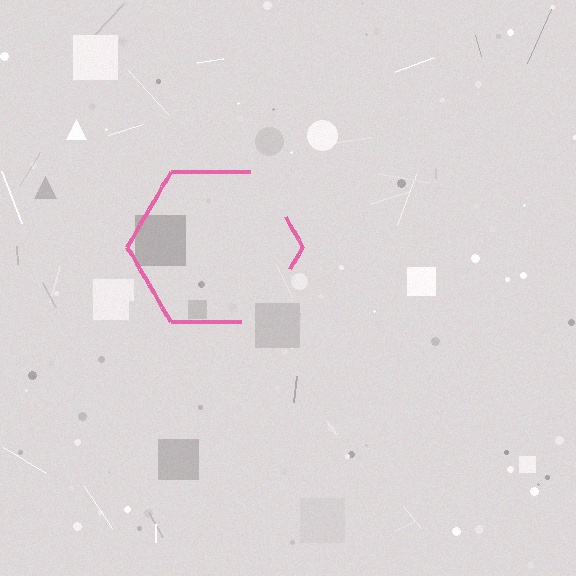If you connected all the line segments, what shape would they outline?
They would outline a hexagon.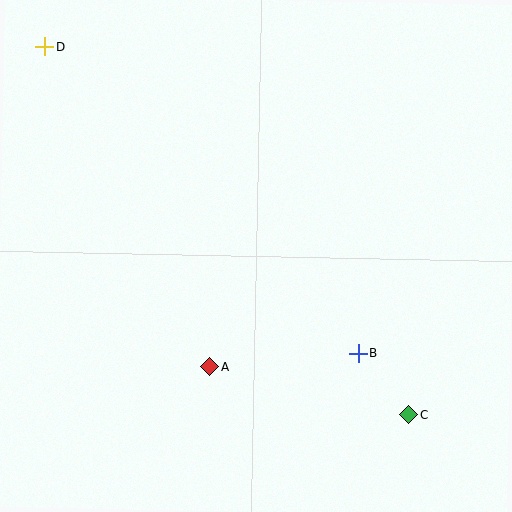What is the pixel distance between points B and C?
The distance between B and C is 79 pixels.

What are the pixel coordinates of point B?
Point B is at (358, 353).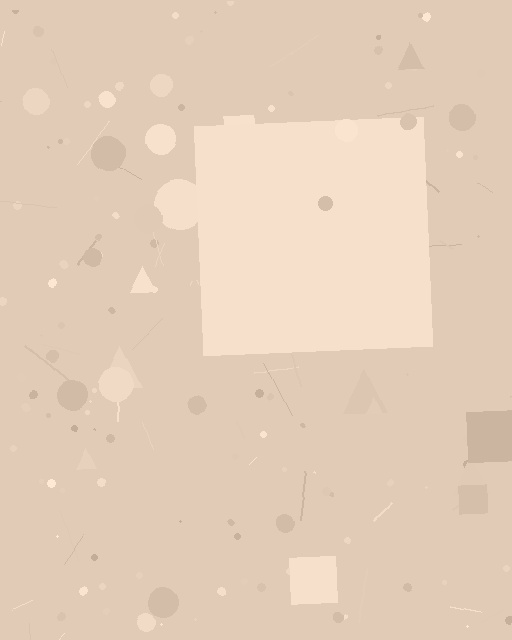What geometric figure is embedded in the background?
A square is embedded in the background.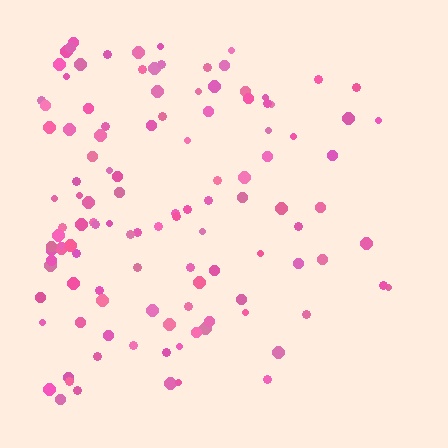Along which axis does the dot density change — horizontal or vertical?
Horizontal.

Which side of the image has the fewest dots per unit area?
The right.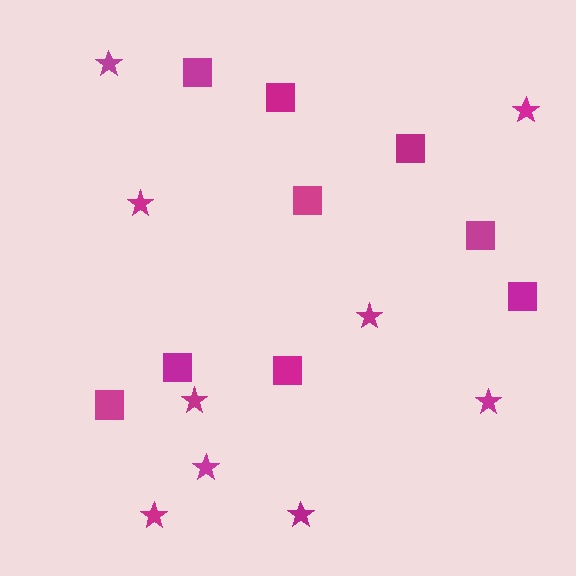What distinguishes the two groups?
There are 2 groups: one group of stars (9) and one group of squares (9).